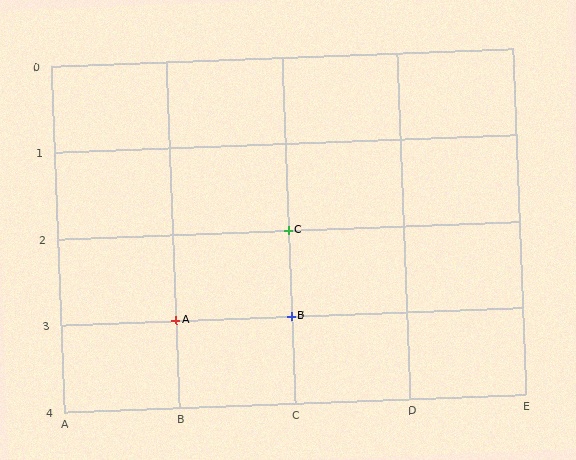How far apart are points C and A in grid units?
Points C and A are 1 column and 1 row apart (about 1.4 grid units diagonally).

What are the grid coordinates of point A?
Point A is at grid coordinates (B, 3).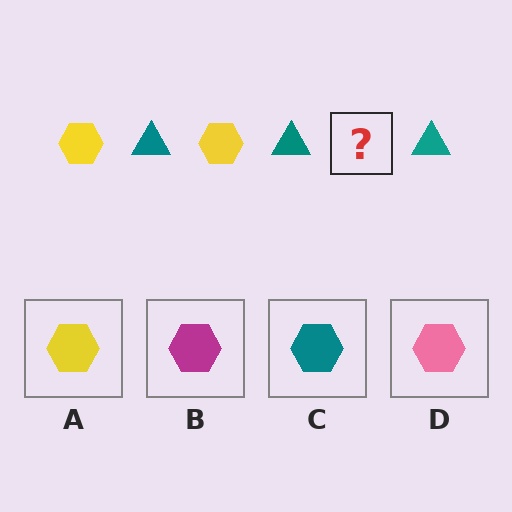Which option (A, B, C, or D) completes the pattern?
A.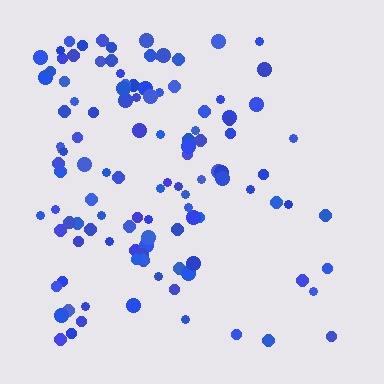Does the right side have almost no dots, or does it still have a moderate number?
Still a moderate number, just noticeably fewer than the left.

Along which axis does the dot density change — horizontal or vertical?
Horizontal.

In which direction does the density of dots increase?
From right to left, with the left side densest.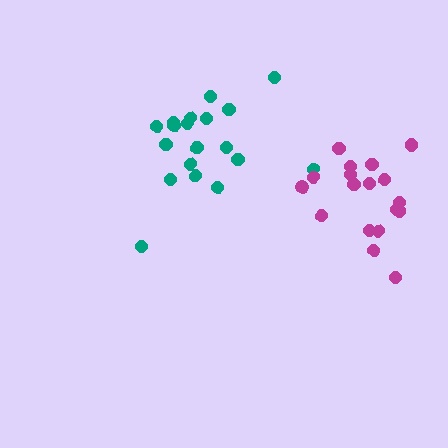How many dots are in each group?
Group 1: 19 dots, Group 2: 18 dots (37 total).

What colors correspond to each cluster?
The clusters are colored: teal, magenta.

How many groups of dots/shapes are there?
There are 2 groups.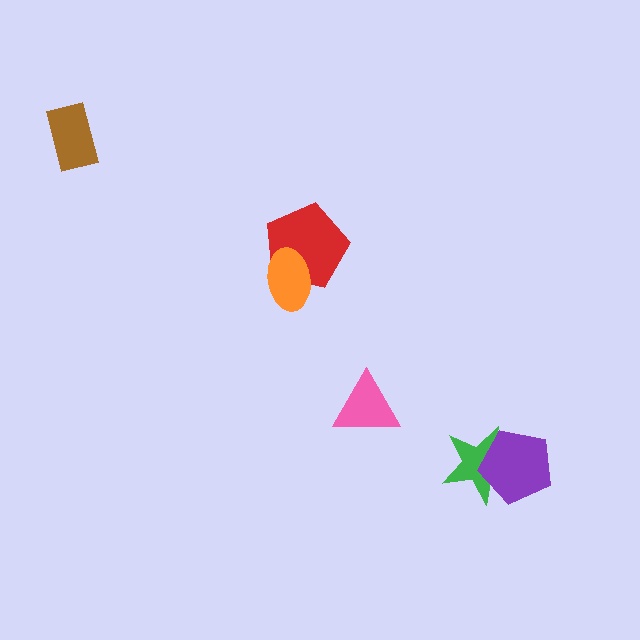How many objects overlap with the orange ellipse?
1 object overlaps with the orange ellipse.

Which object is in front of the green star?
The purple pentagon is in front of the green star.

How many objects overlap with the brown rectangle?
0 objects overlap with the brown rectangle.